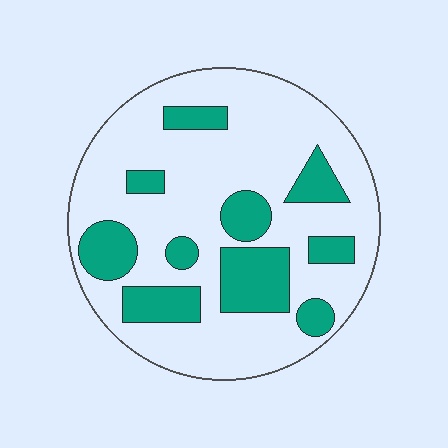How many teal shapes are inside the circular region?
10.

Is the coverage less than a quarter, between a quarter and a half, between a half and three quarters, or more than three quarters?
Between a quarter and a half.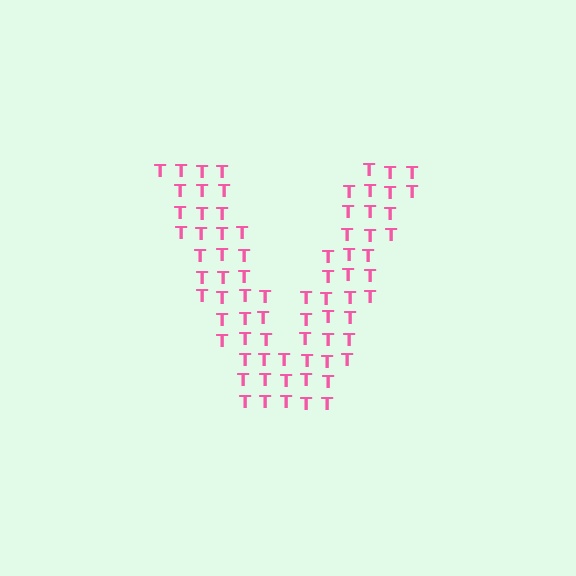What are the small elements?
The small elements are letter T's.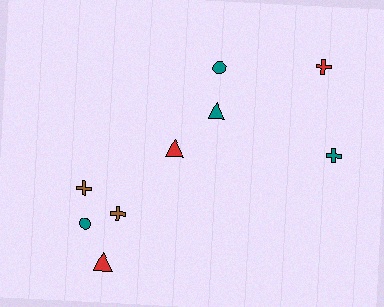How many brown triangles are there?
There are no brown triangles.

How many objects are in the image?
There are 9 objects.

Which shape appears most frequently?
Cross, with 4 objects.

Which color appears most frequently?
Teal, with 4 objects.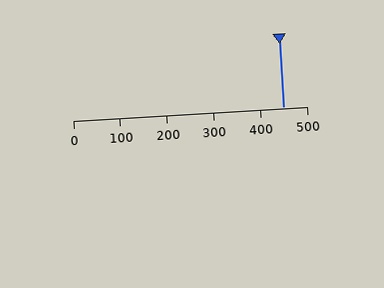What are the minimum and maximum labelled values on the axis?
The axis runs from 0 to 500.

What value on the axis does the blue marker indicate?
The marker indicates approximately 450.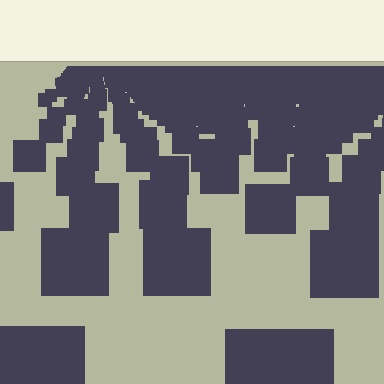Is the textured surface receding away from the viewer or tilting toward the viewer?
The surface is receding away from the viewer. Texture elements get smaller and denser toward the top.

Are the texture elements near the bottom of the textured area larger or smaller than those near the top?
Larger. Near the bottom, elements are closer to the viewer and appear at a bigger on-screen size.